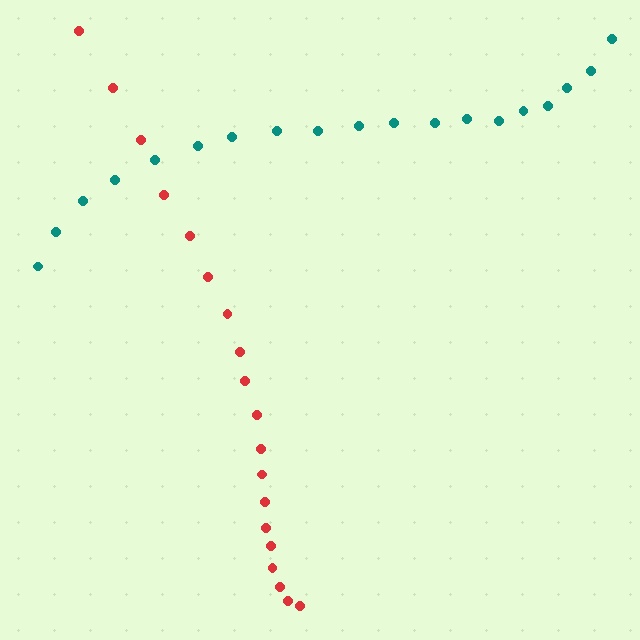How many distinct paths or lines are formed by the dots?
There are 2 distinct paths.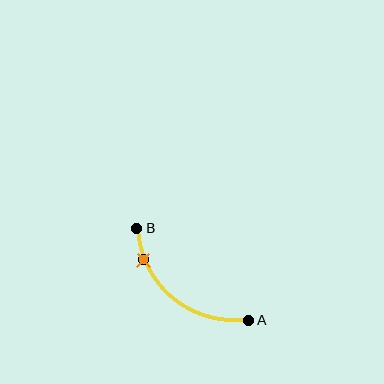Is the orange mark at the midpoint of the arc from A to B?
No. The orange mark lies on the arc but is closer to endpoint B. The arc midpoint would be at the point on the curve equidistant along the arc from both A and B.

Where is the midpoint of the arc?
The arc midpoint is the point on the curve farthest from the straight line joining A and B. It sits below and to the left of that line.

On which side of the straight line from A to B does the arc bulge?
The arc bulges below and to the left of the straight line connecting A and B.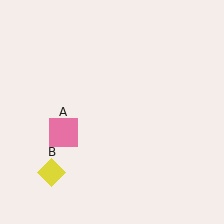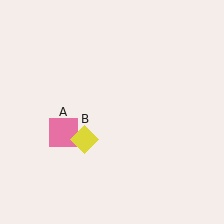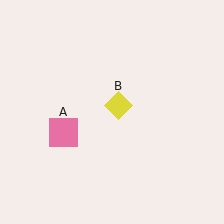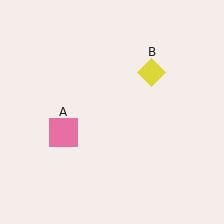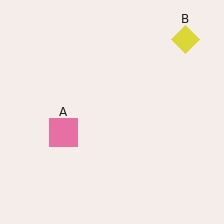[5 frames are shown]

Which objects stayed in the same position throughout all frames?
Pink square (object A) remained stationary.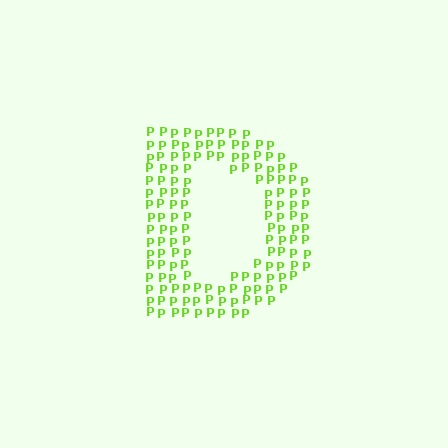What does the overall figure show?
The overall figure shows the letter D.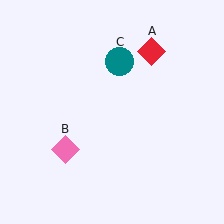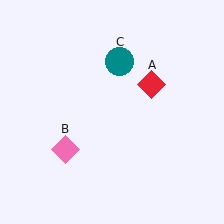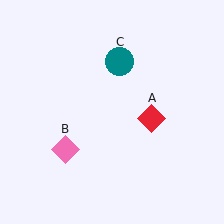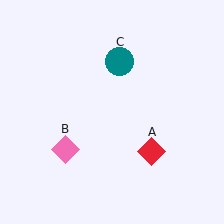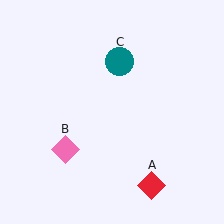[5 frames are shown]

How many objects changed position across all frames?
1 object changed position: red diamond (object A).